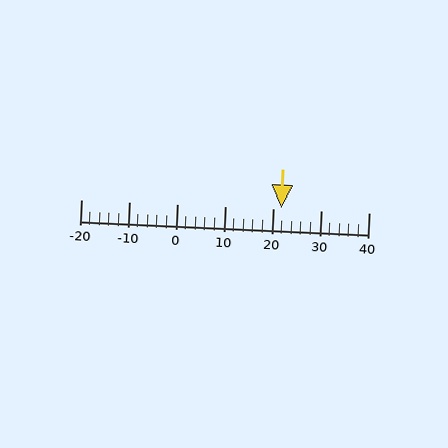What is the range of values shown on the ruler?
The ruler shows values from -20 to 40.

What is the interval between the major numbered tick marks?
The major tick marks are spaced 10 units apart.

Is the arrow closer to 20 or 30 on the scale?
The arrow is closer to 20.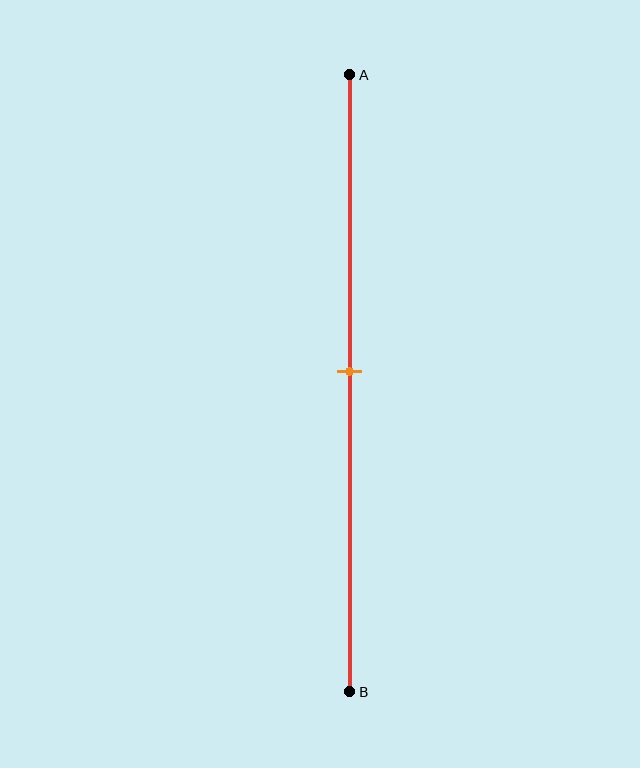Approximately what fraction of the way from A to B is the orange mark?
The orange mark is approximately 50% of the way from A to B.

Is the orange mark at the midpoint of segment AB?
Yes, the mark is approximately at the midpoint.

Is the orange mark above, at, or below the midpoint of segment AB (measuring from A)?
The orange mark is approximately at the midpoint of segment AB.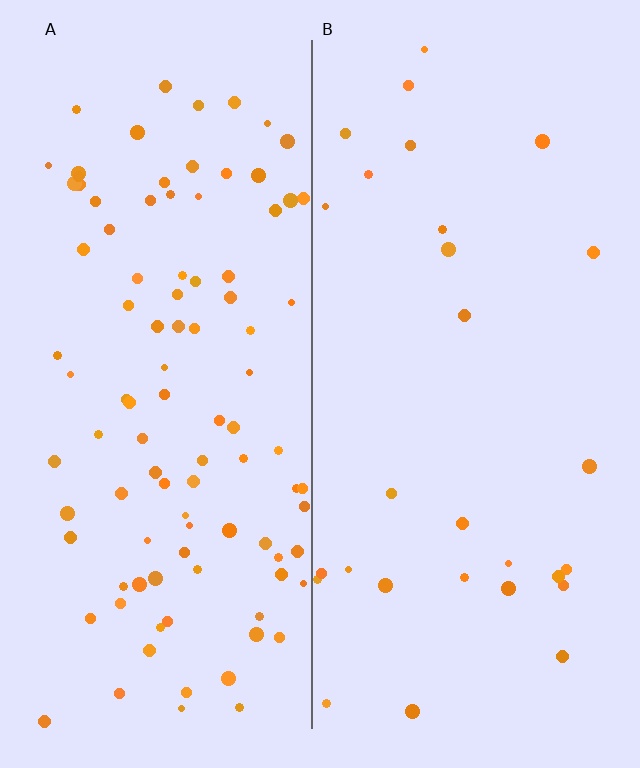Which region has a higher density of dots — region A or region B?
A (the left).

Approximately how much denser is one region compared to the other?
Approximately 3.5× — region A over region B.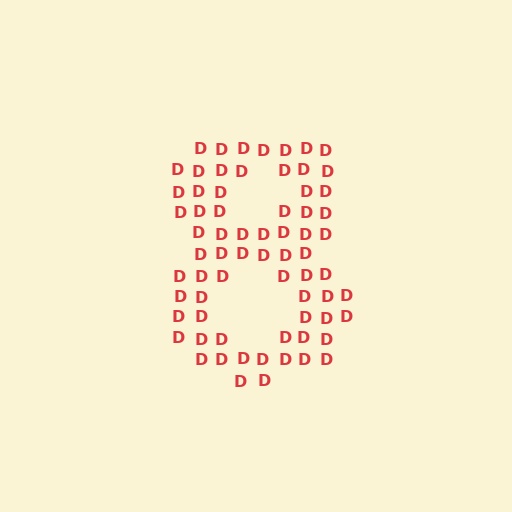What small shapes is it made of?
It is made of small letter D's.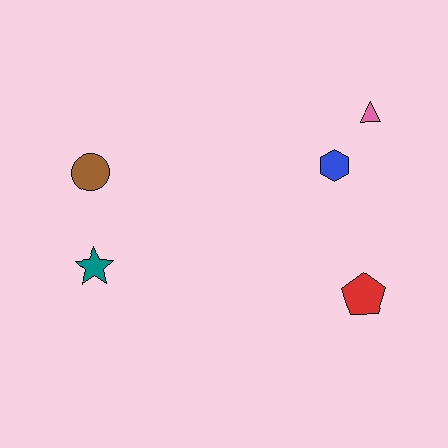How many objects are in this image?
There are 5 objects.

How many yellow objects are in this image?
There are no yellow objects.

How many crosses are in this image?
There are no crosses.